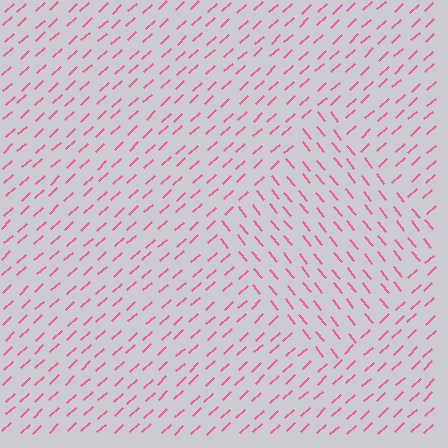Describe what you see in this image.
The image is filled with small pink line segments. A diamond region in the image has lines oriented differently from the surrounding lines, creating a visible texture boundary.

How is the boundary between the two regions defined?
The boundary is defined purely by a change in line orientation (approximately 86 degrees difference). All lines are the same color and thickness.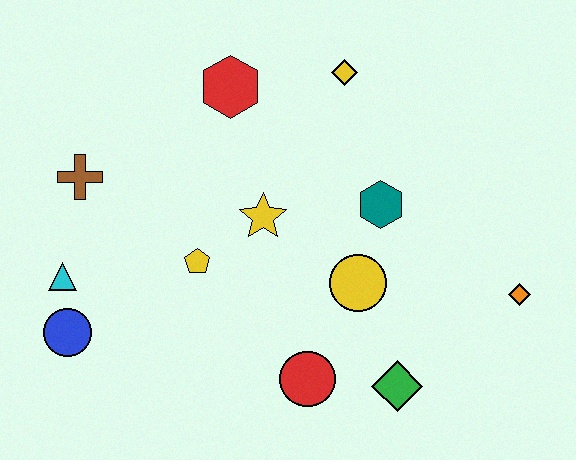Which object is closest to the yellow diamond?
The red hexagon is closest to the yellow diamond.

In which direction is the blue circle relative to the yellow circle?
The blue circle is to the left of the yellow circle.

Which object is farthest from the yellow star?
The orange diamond is farthest from the yellow star.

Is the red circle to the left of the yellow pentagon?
No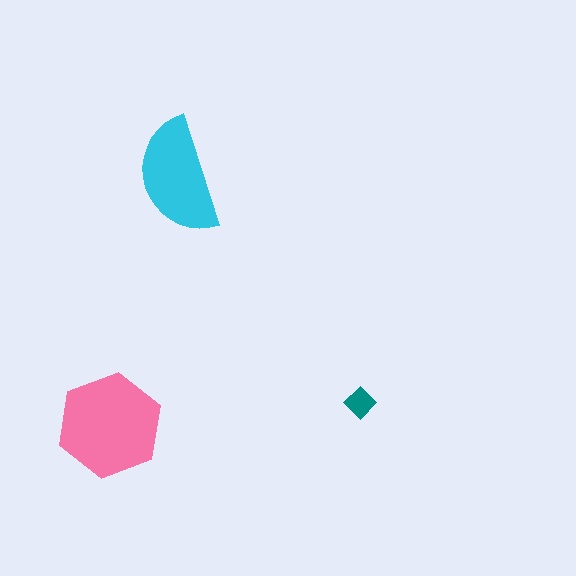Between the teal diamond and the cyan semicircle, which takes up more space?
The cyan semicircle.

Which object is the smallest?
The teal diamond.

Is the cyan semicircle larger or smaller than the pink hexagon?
Smaller.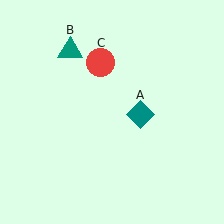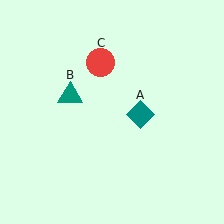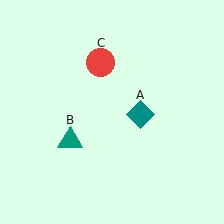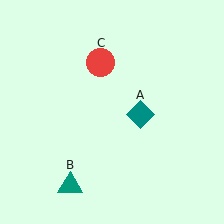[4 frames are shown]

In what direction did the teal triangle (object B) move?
The teal triangle (object B) moved down.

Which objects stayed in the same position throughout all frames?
Teal diamond (object A) and red circle (object C) remained stationary.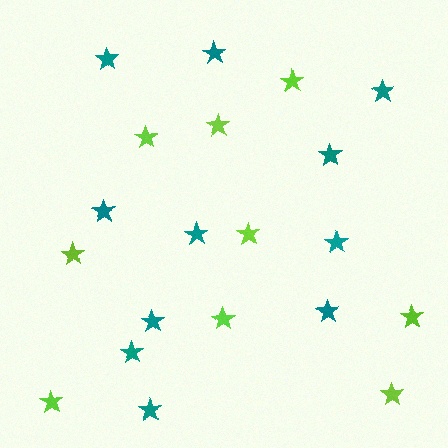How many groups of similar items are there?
There are 2 groups: one group of lime stars (9) and one group of teal stars (11).